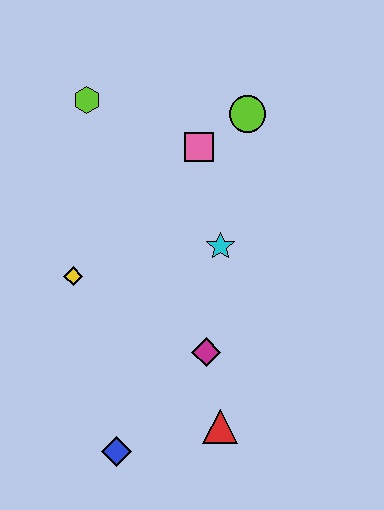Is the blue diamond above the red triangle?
No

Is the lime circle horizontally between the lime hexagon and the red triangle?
No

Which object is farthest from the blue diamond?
The lime circle is farthest from the blue diamond.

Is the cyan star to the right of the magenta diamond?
Yes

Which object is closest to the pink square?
The lime circle is closest to the pink square.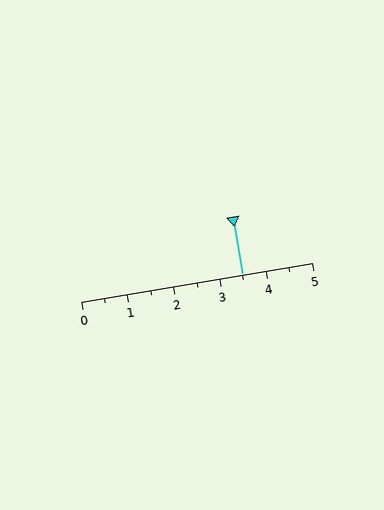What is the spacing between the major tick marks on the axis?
The major ticks are spaced 1 apart.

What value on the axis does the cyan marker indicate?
The marker indicates approximately 3.5.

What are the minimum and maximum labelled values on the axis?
The axis runs from 0 to 5.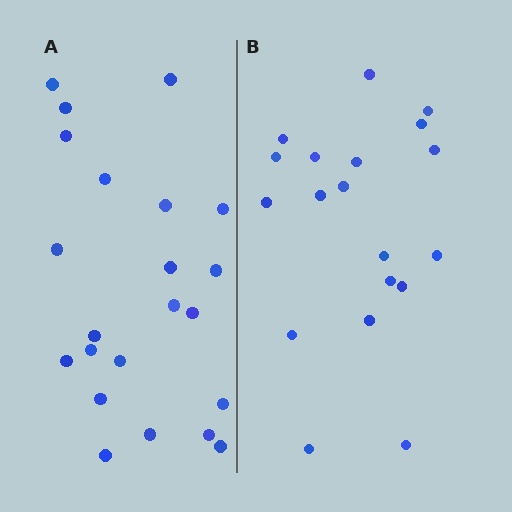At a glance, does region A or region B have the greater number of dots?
Region A (the left region) has more dots.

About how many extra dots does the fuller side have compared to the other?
Region A has just a few more — roughly 2 or 3 more dots than region B.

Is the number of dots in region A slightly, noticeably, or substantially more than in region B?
Region A has only slightly more — the two regions are fairly close. The ratio is roughly 1.2 to 1.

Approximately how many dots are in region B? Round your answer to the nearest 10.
About 20 dots. (The exact count is 19, which rounds to 20.)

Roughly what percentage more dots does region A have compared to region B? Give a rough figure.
About 15% more.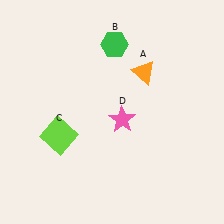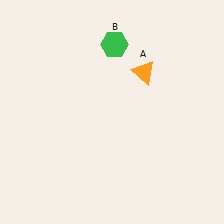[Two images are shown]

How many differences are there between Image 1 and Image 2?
There are 2 differences between the two images.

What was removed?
The pink star (D), the lime square (C) were removed in Image 2.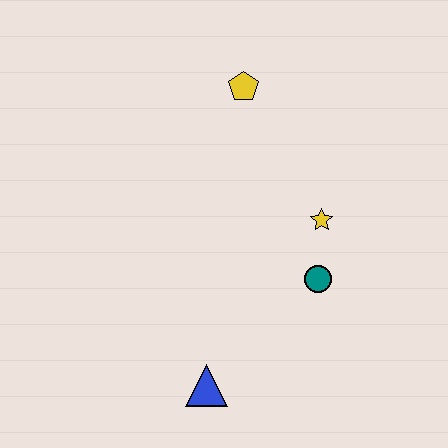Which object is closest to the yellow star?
The teal circle is closest to the yellow star.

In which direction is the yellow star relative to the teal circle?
The yellow star is above the teal circle.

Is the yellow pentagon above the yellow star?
Yes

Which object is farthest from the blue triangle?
The yellow pentagon is farthest from the blue triangle.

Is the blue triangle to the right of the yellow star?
No